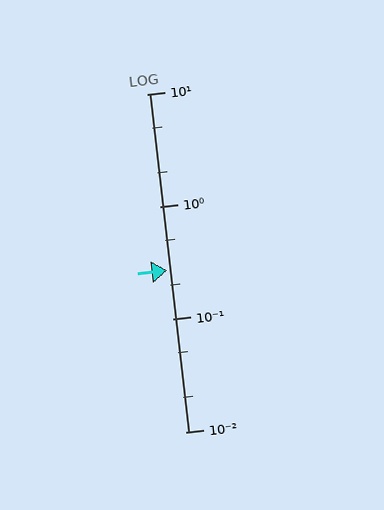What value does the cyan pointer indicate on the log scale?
The pointer indicates approximately 0.27.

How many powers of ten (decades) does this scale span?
The scale spans 3 decades, from 0.01 to 10.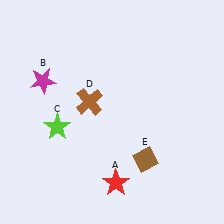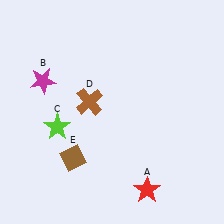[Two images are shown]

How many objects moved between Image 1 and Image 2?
2 objects moved between the two images.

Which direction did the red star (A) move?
The red star (A) moved right.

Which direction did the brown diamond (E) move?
The brown diamond (E) moved left.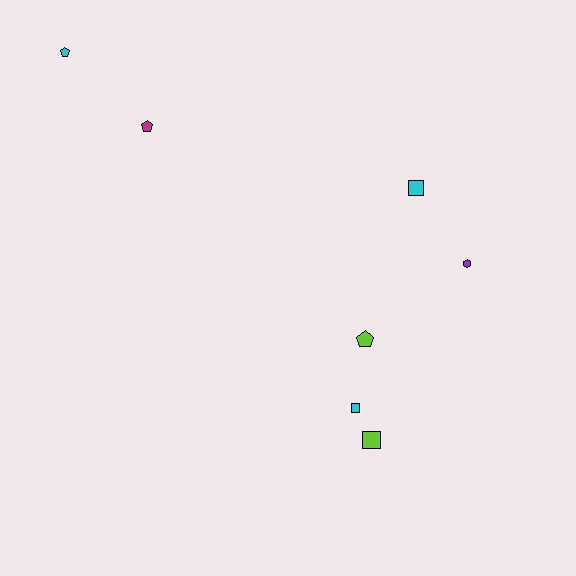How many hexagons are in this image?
There is 1 hexagon.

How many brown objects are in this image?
There are no brown objects.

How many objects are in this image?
There are 7 objects.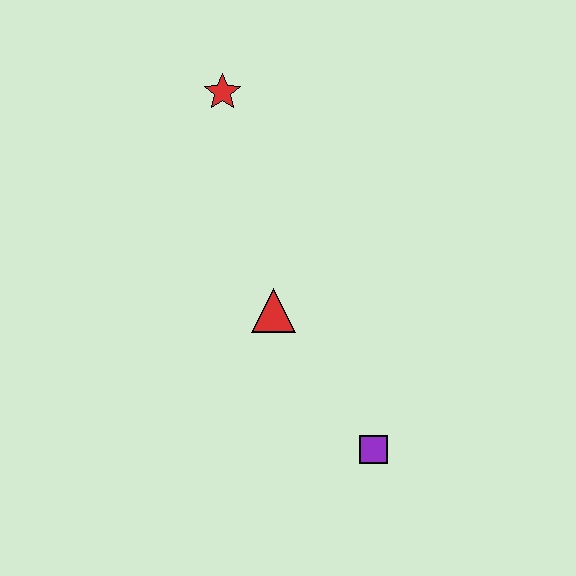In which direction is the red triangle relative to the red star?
The red triangle is below the red star.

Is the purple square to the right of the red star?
Yes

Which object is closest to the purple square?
The red triangle is closest to the purple square.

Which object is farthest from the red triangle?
The red star is farthest from the red triangle.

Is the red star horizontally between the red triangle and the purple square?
No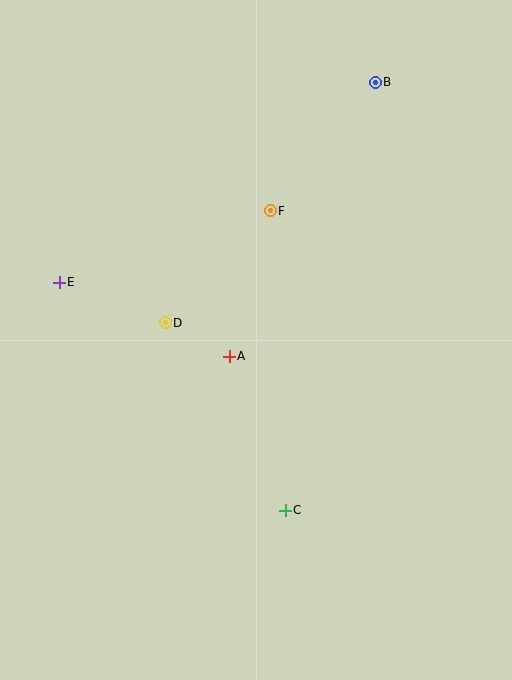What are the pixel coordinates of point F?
Point F is at (270, 211).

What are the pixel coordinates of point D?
Point D is at (165, 323).